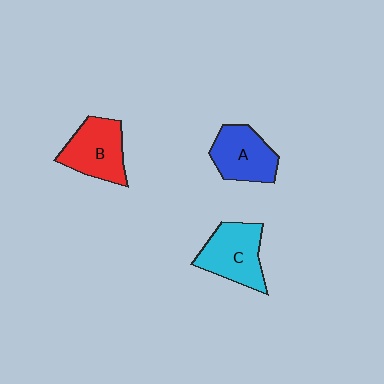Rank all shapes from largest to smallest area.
From largest to smallest: C (cyan), B (red), A (blue).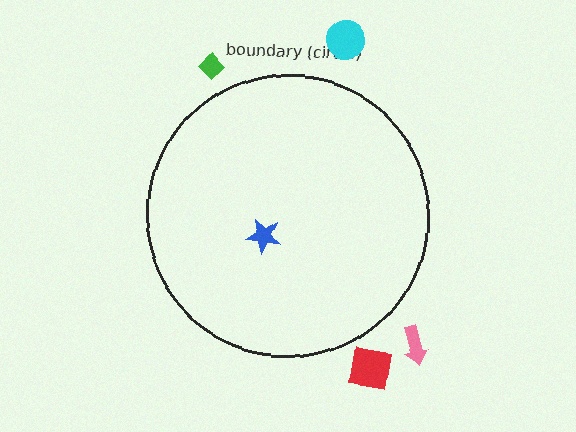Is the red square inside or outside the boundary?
Outside.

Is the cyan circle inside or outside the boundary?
Outside.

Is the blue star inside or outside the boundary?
Inside.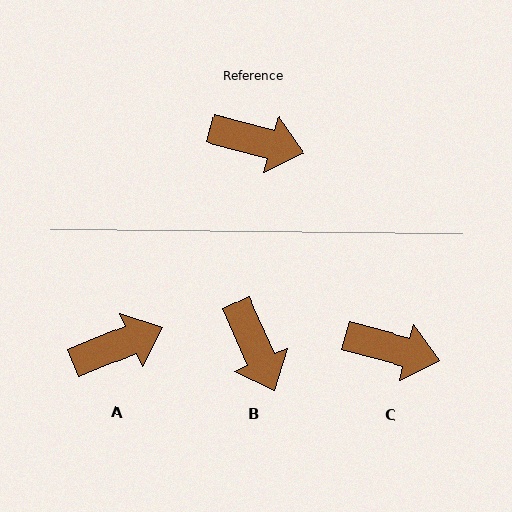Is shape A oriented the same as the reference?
No, it is off by about 37 degrees.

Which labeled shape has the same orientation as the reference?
C.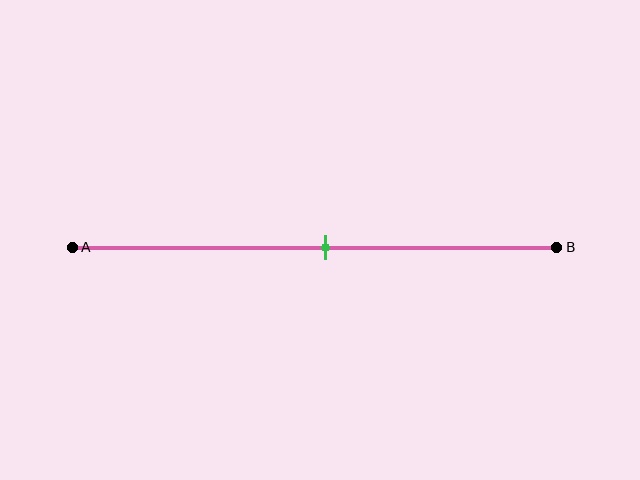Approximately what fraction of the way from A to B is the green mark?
The green mark is approximately 50% of the way from A to B.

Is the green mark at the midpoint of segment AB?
Yes, the mark is approximately at the midpoint.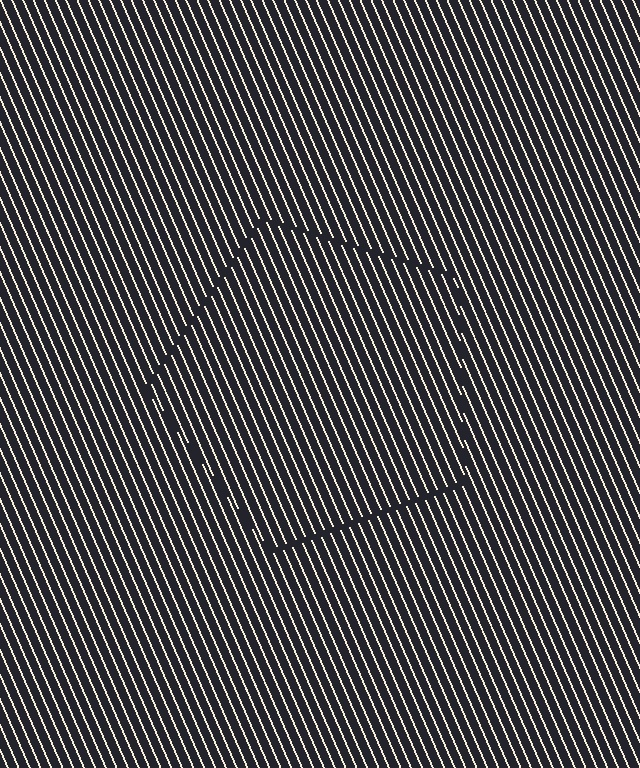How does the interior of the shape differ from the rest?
The interior of the shape contains the same grating, shifted by half a period — the contour is defined by the phase discontinuity where line-ends from the inner and outer gratings abut.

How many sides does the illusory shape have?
5 sides — the line-ends trace a pentagon.